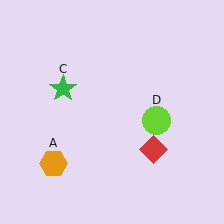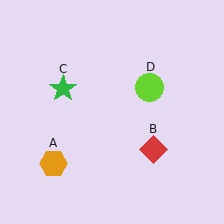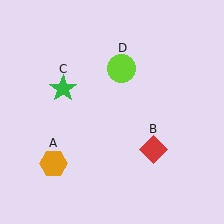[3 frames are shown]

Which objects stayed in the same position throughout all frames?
Orange hexagon (object A) and red diamond (object B) and green star (object C) remained stationary.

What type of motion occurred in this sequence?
The lime circle (object D) rotated counterclockwise around the center of the scene.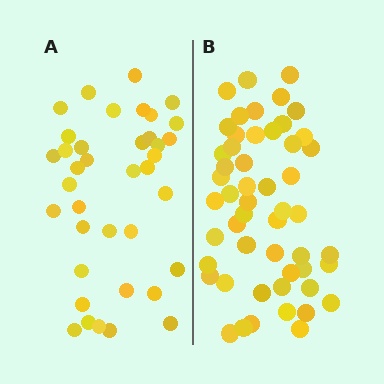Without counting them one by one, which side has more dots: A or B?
Region B (the right region) has more dots.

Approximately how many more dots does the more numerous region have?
Region B has approximately 15 more dots than region A.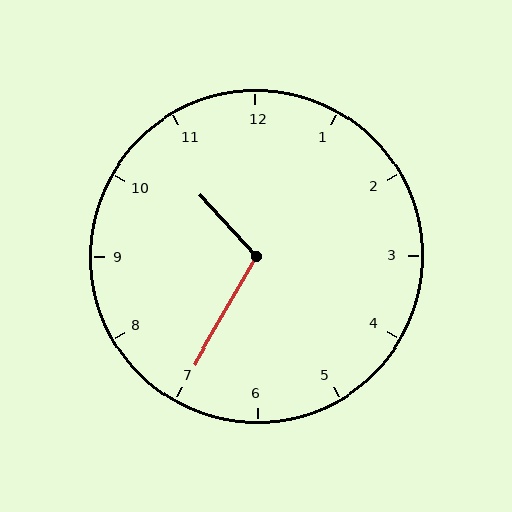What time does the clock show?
10:35.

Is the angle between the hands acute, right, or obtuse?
It is obtuse.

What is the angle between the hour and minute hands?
Approximately 108 degrees.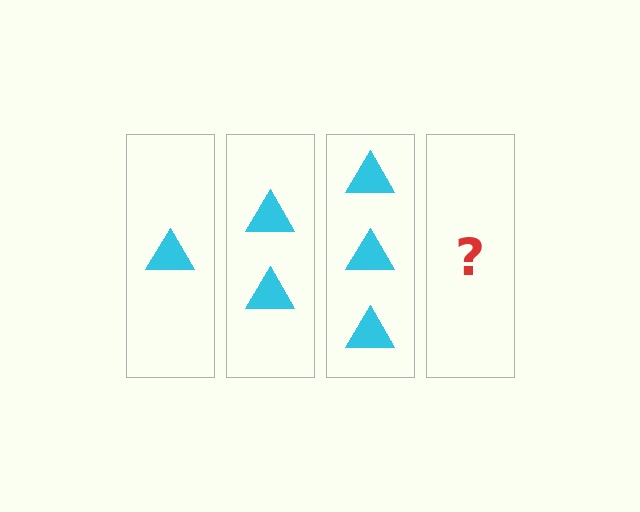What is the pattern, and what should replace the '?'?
The pattern is that each step adds one more triangle. The '?' should be 4 triangles.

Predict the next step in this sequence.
The next step is 4 triangles.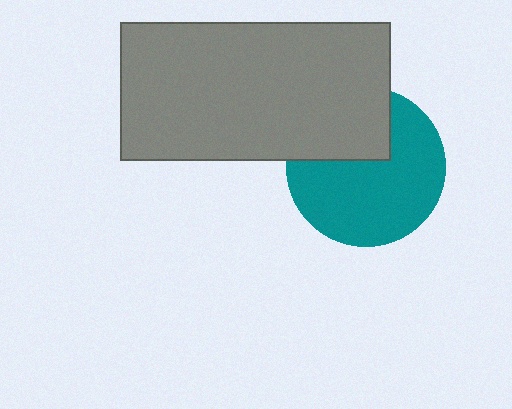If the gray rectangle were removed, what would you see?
You would see the complete teal circle.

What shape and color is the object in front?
The object in front is a gray rectangle.